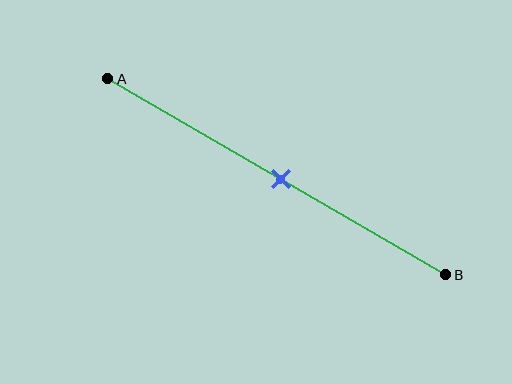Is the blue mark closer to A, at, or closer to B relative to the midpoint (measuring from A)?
The blue mark is approximately at the midpoint of segment AB.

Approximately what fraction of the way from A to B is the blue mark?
The blue mark is approximately 50% of the way from A to B.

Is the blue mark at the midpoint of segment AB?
Yes, the mark is approximately at the midpoint.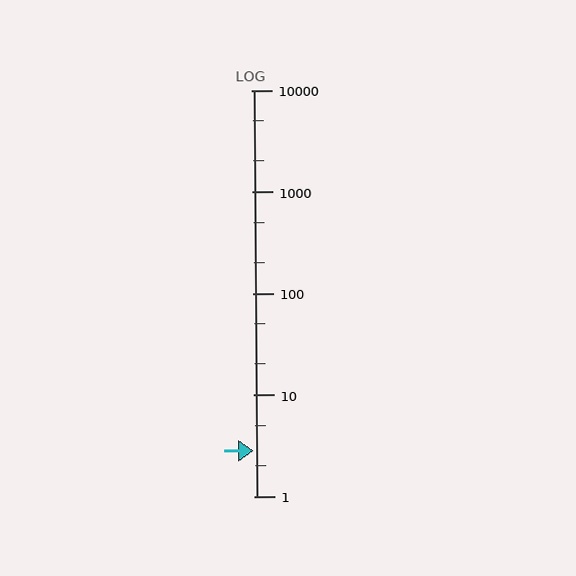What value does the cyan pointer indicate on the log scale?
The pointer indicates approximately 2.8.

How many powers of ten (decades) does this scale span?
The scale spans 4 decades, from 1 to 10000.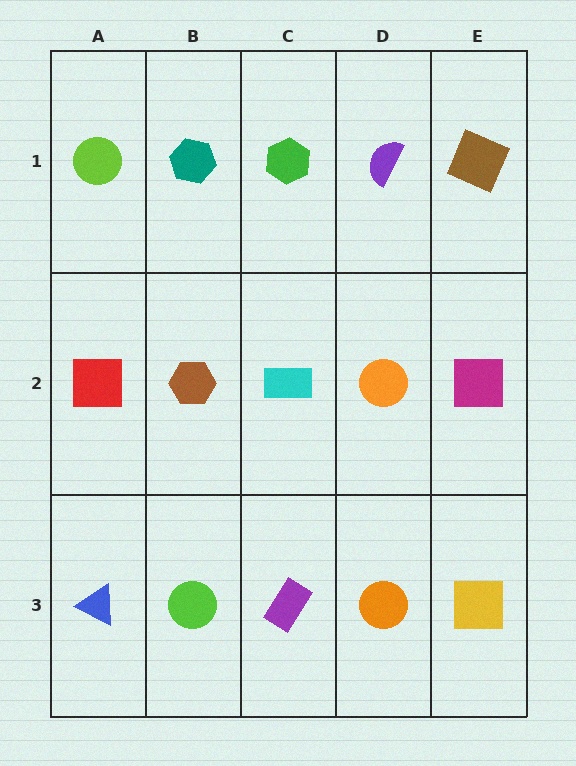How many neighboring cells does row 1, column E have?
2.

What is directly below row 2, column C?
A purple rectangle.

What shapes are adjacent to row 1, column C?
A cyan rectangle (row 2, column C), a teal hexagon (row 1, column B), a purple semicircle (row 1, column D).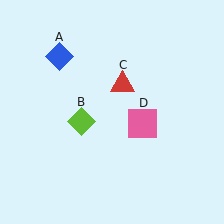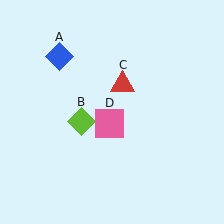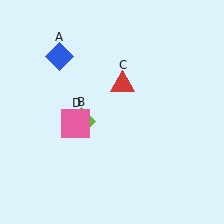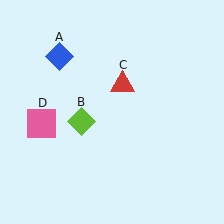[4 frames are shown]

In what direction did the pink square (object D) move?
The pink square (object D) moved left.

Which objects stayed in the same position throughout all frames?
Blue diamond (object A) and lime diamond (object B) and red triangle (object C) remained stationary.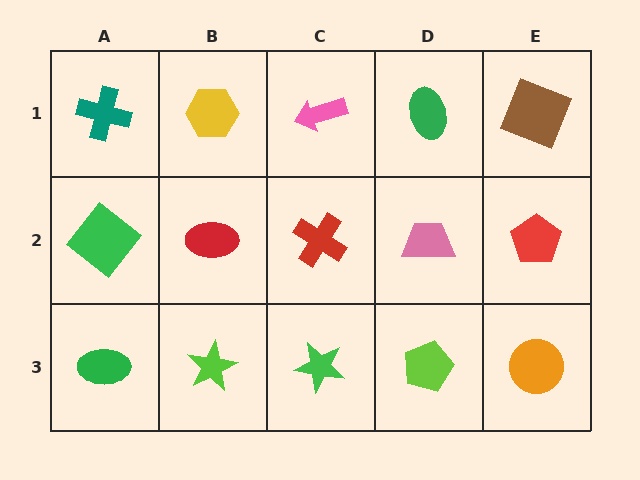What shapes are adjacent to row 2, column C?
A pink arrow (row 1, column C), a green star (row 3, column C), a red ellipse (row 2, column B), a pink trapezoid (row 2, column D).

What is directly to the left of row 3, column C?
A lime star.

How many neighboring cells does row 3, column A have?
2.